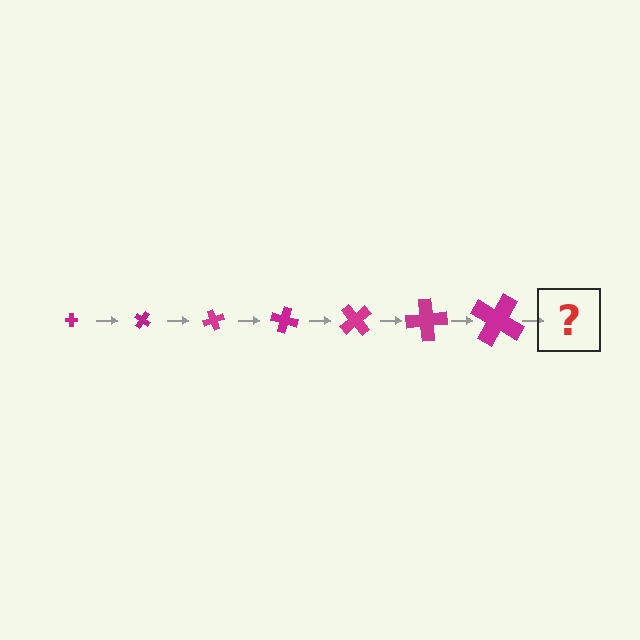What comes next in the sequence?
The next element should be a cross, larger than the previous one and rotated 245 degrees from the start.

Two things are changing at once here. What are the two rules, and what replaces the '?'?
The two rules are that the cross grows larger each step and it rotates 35 degrees each step. The '?' should be a cross, larger than the previous one and rotated 245 degrees from the start.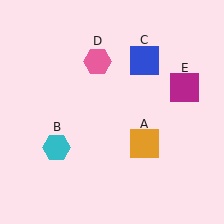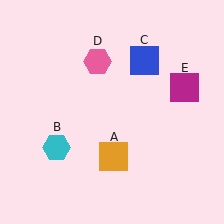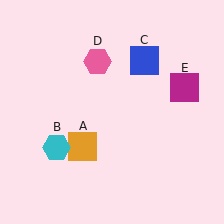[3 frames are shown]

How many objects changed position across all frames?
1 object changed position: orange square (object A).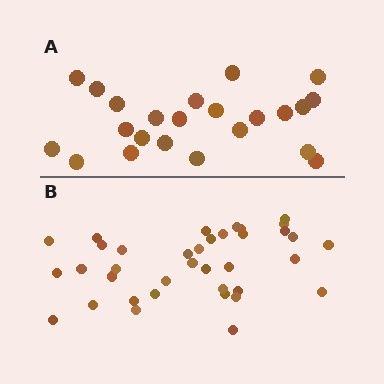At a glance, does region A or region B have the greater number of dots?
Region B (the bottom region) has more dots.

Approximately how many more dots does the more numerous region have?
Region B has approximately 15 more dots than region A.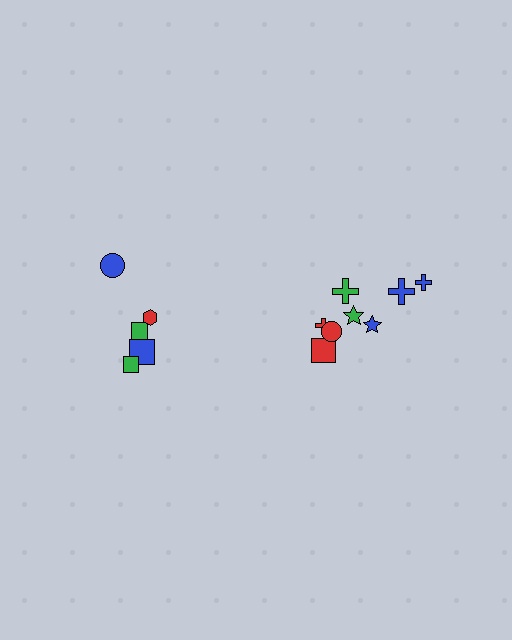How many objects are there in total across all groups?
There are 13 objects.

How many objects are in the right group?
There are 8 objects.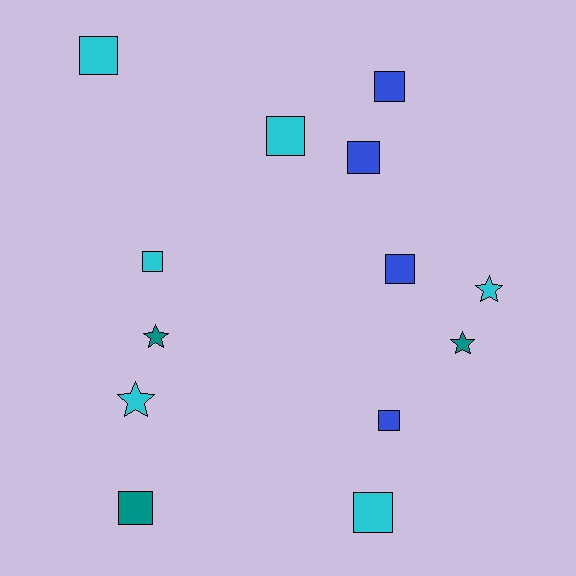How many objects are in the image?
There are 13 objects.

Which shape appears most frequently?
Square, with 9 objects.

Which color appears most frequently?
Cyan, with 6 objects.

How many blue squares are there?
There are 4 blue squares.